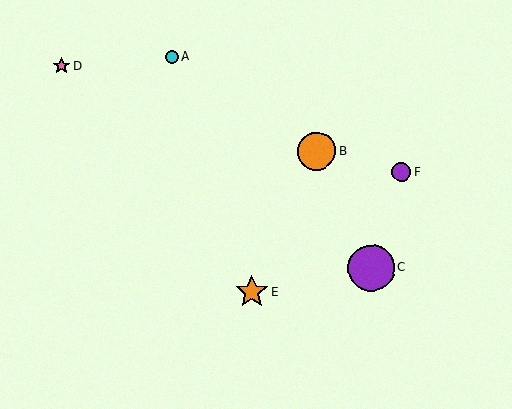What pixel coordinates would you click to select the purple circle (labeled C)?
Click at (371, 268) to select the purple circle C.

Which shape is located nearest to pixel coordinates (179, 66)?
The cyan circle (labeled A) at (172, 57) is nearest to that location.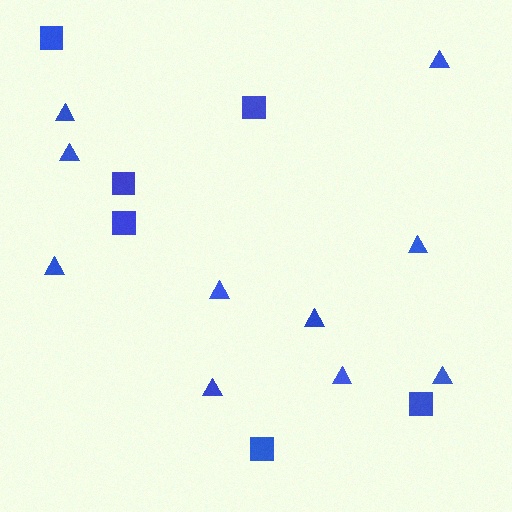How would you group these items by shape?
There are 2 groups: one group of triangles (10) and one group of squares (6).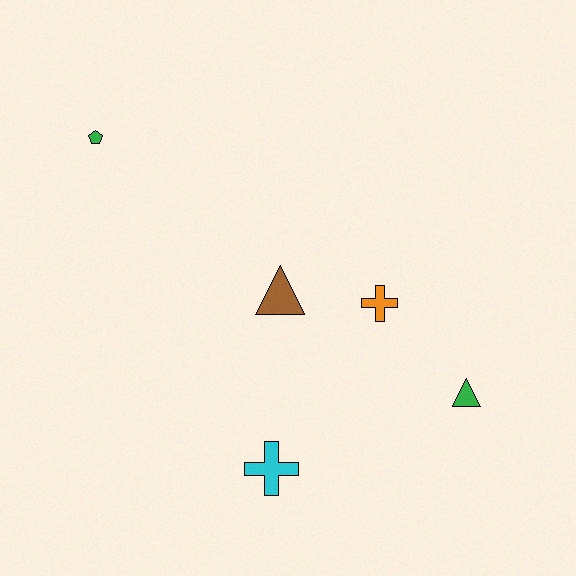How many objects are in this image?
There are 5 objects.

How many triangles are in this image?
There are 2 triangles.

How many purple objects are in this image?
There are no purple objects.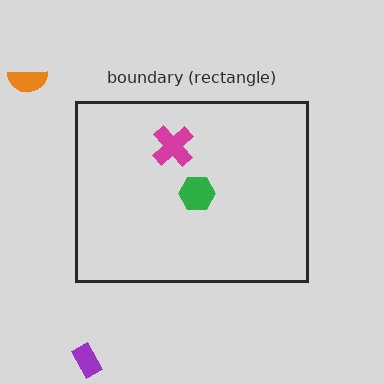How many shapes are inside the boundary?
2 inside, 2 outside.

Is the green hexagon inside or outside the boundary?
Inside.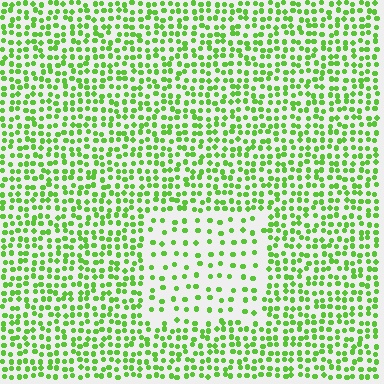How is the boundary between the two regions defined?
The boundary is defined by a change in element density (approximately 2.2x ratio). All elements are the same color, size, and shape.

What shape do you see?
I see a rectangle.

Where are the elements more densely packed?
The elements are more densely packed outside the rectangle boundary.